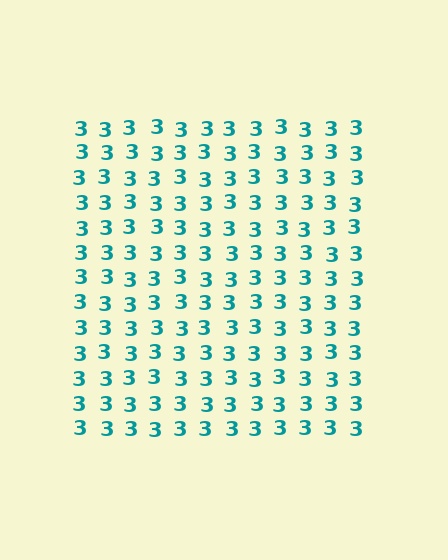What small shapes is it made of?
It is made of small digit 3's.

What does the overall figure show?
The overall figure shows a square.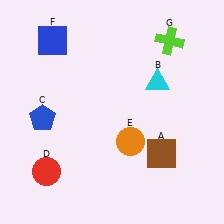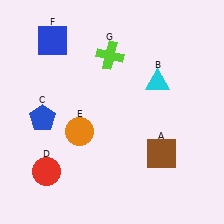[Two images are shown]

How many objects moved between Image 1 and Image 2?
2 objects moved between the two images.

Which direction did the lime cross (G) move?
The lime cross (G) moved left.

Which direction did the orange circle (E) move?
The orange circle (E) moved left.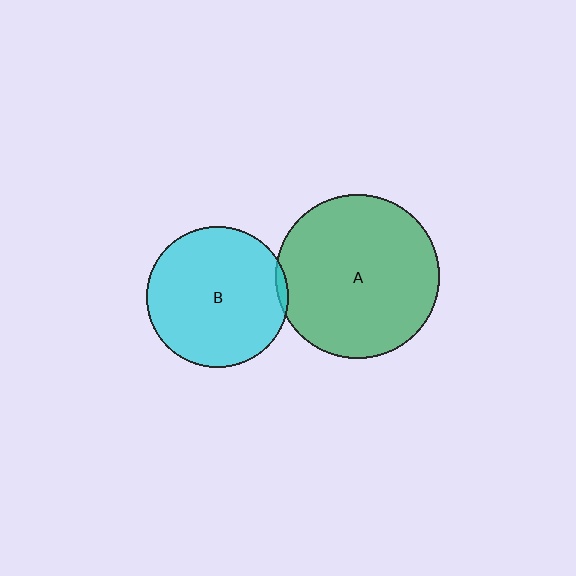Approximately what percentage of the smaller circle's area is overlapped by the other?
Approximately 5%.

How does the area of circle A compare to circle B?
Approximately 1.3 times.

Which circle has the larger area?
Circle A (green).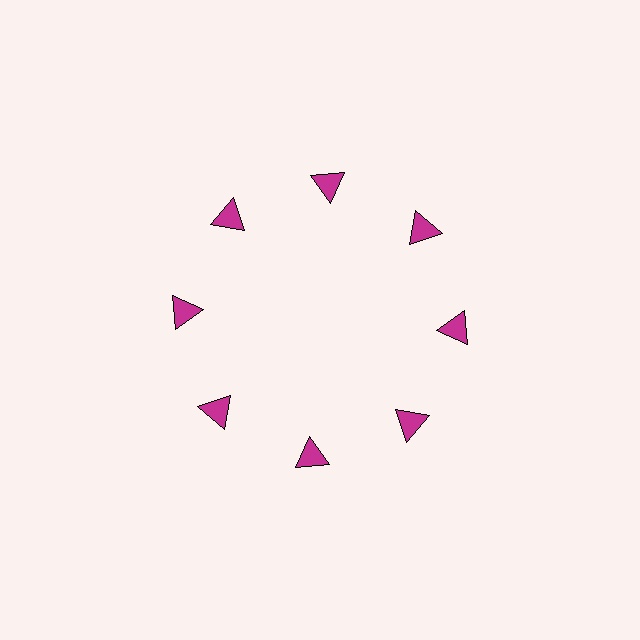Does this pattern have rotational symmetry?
Yes, this pattern has 8-fold rotational symmetry. It looks the same after rotating 45 degrees around the center.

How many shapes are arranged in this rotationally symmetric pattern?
There are 8 shapes, arranged in 8 groups of 1.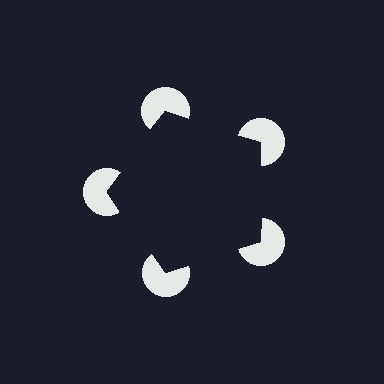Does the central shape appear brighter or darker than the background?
It typically appears slightly darker than the background, even though no actual brightness change is drawn.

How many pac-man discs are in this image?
There are 5 — one at each vertex of the illusory pentagon.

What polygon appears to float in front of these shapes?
An illusory pentagon — its edges are inferred from the aligned wedge cuts in the pac-man discs, not physically drawn.